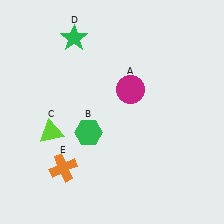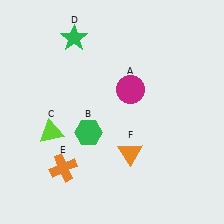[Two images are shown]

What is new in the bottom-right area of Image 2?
An orange triangle (F) was added in the bottom-right area of Image 2.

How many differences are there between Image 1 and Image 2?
There is 1 difference between the two images.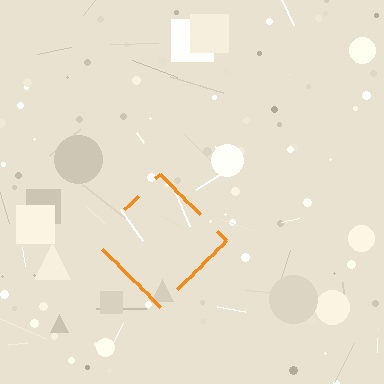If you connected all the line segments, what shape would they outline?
They would outline a diamond.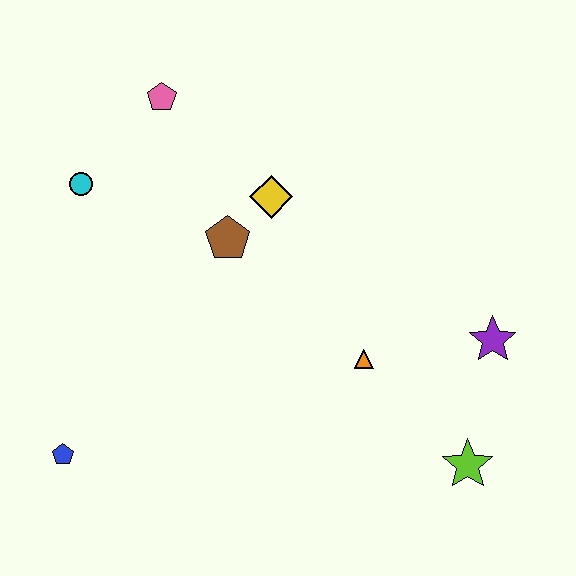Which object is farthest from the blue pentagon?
The purple star is farthest from the blue pentagon.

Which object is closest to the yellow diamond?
The brown pentagon is closest to the yellow diamond.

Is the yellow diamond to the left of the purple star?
Yes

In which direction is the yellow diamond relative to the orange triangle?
The yellow diamond is above the orange triangle.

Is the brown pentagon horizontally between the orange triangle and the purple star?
No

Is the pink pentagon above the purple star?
Yes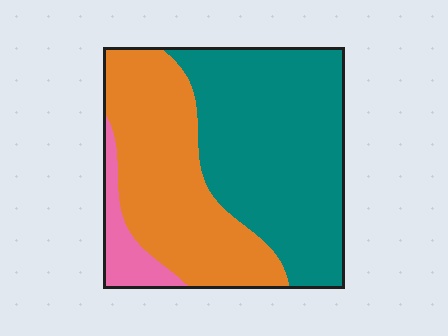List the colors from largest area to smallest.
From largest to smallest: teal, orange, pink.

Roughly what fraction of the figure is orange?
Orange covers 40% of the figure.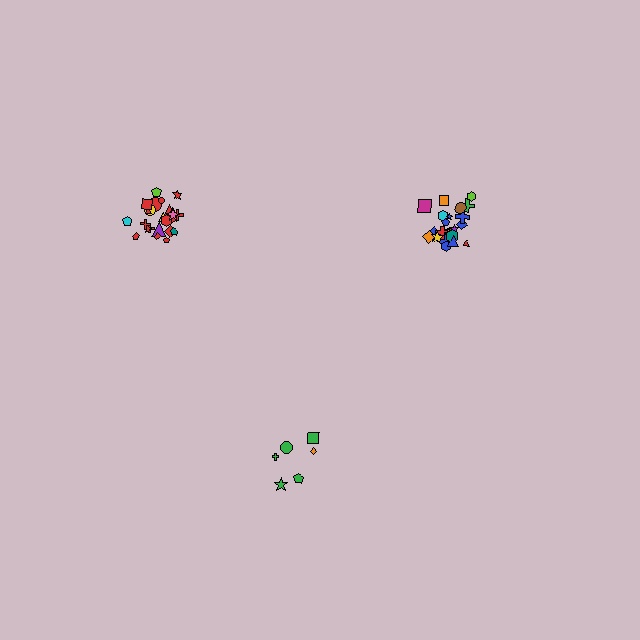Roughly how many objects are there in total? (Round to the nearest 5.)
Roughly 55 objects in total.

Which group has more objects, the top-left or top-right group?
The top-left group.